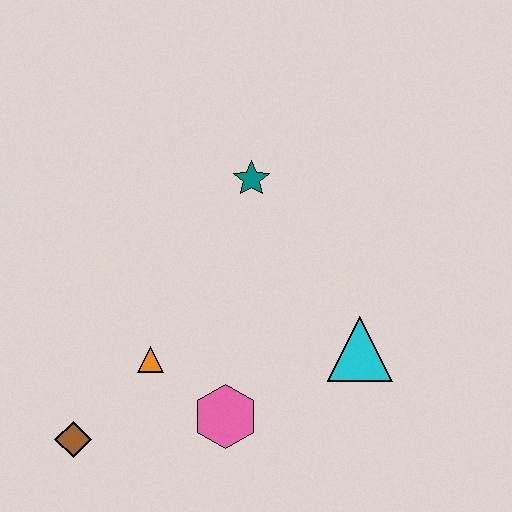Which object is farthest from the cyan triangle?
The brown diamond is farthest from the cyan triangle.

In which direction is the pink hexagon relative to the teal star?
The pink hexagon is below the teal star.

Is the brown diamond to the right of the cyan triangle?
No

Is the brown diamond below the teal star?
Yes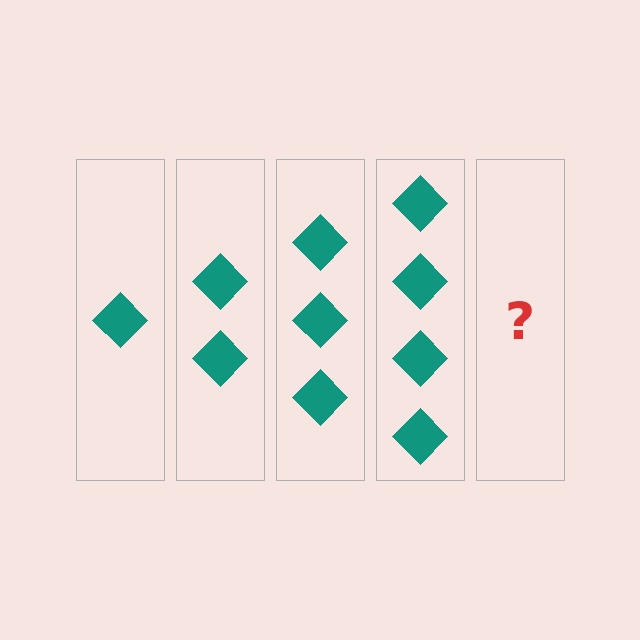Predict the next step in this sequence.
The next step is 5 diamonds.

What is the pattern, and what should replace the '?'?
The pattern is that each step adds one more diamond. The '?' should be 5 diamonds.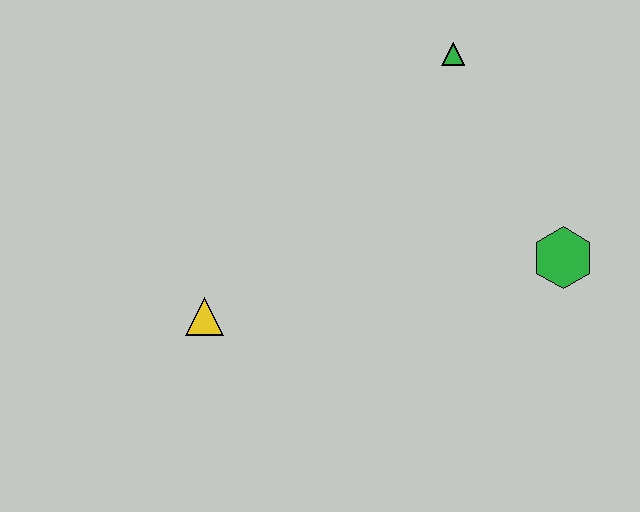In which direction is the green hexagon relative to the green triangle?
The green hexagon is below the green triangle.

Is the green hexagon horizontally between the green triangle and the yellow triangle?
No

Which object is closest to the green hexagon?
The green triangle is closest to the green hexagon.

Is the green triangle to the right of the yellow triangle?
Yes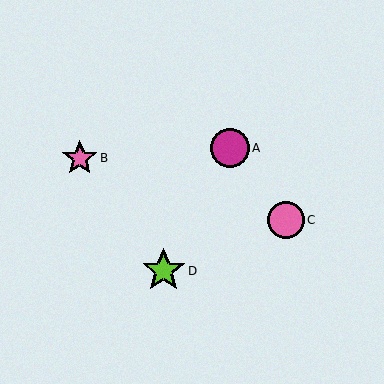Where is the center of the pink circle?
The center of the pink circle is at (286, 220).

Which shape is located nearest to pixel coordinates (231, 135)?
The magenta circle (labeled A) at (230, 148) is nearest to that location.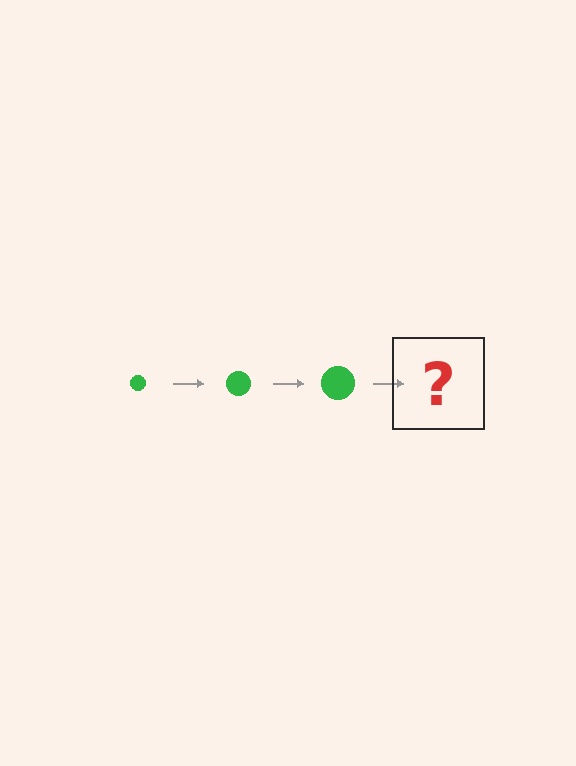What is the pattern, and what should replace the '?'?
The pattern is that the circle gets progressively larger each step. The '?' should be a green circle, larger than the previous one.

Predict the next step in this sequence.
The next step is a green circle, larger than the previous one.